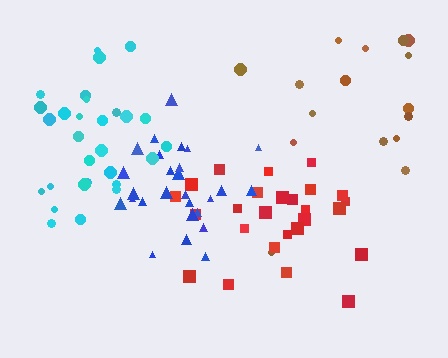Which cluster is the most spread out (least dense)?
Brown.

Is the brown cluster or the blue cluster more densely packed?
Blue.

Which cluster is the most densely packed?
Blue.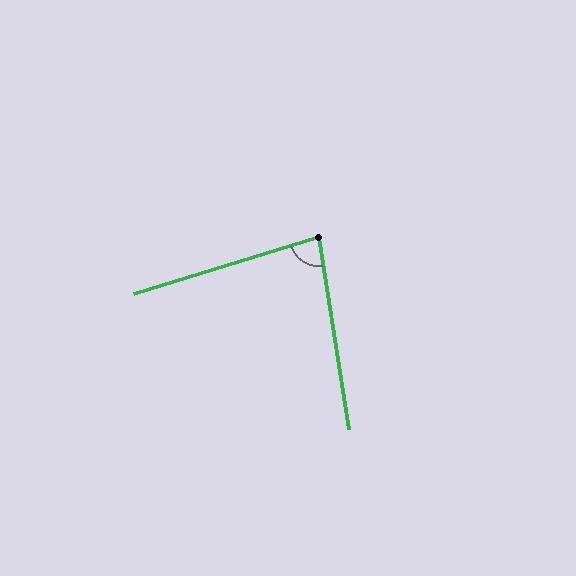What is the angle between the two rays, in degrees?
Approximately 82 degrees.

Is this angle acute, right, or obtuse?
It is acute.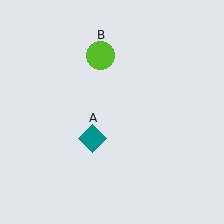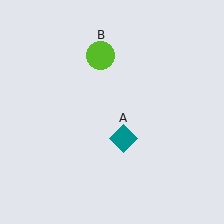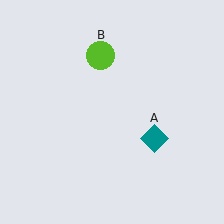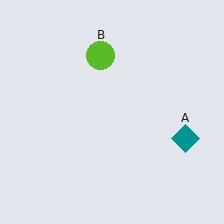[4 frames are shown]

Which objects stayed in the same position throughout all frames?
Lime circle (object B) remained stationary.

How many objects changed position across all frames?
1 object changed position: teal diamond (object A).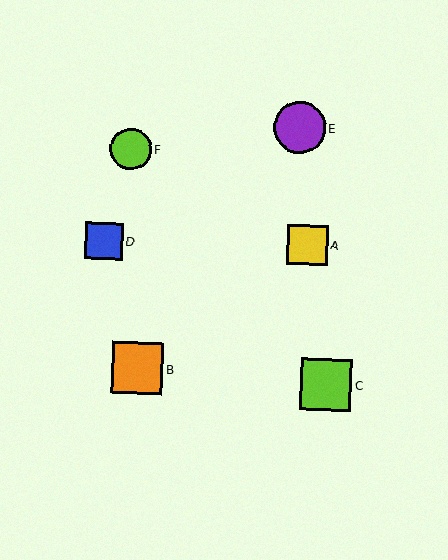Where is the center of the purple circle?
The center of the purple circle is at (300, 128).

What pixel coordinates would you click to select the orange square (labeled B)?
Click at (137, 368) to select the orange square B.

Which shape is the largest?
The lime square (labeled C) is the largest.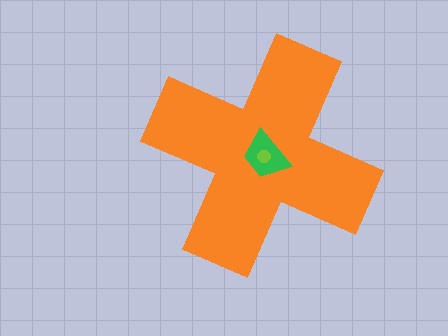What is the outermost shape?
The orange cross.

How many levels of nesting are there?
3.